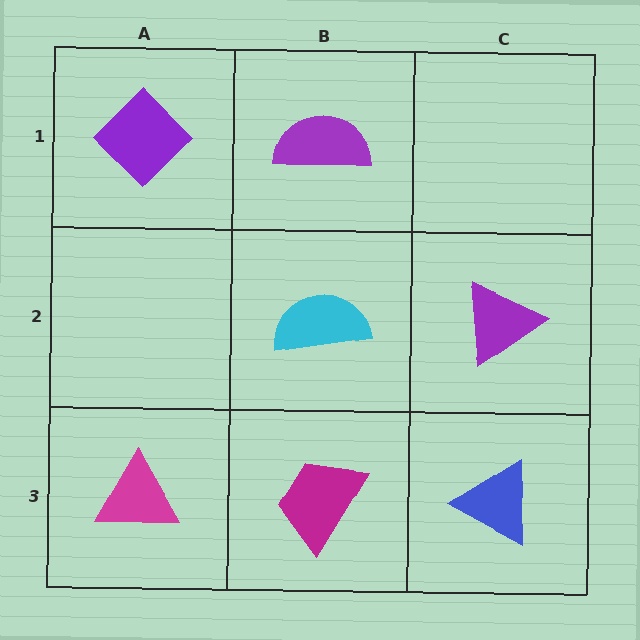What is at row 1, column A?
A purple diamond.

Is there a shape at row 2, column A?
No, that cell is empty.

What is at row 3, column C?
A blue triangle.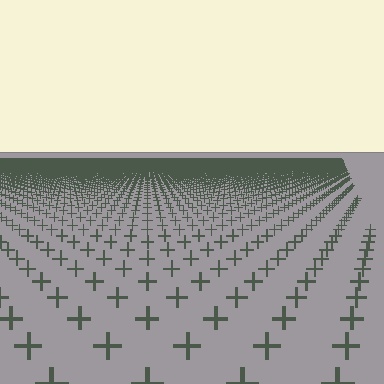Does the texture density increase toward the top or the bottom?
Density increases toward the top.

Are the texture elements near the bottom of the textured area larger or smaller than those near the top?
Larger. Near the bottom, elements are closer to the viewer and appear at a bigger on-screen size.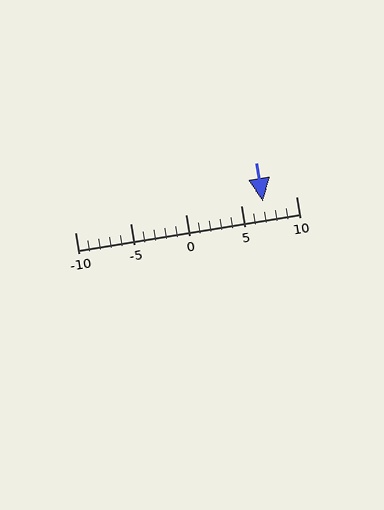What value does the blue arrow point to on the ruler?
The blue arrow points to approximately 7.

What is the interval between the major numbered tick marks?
The major tick marks are spaced 5 units apart.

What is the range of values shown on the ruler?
The ruler shows values from -10 to 10.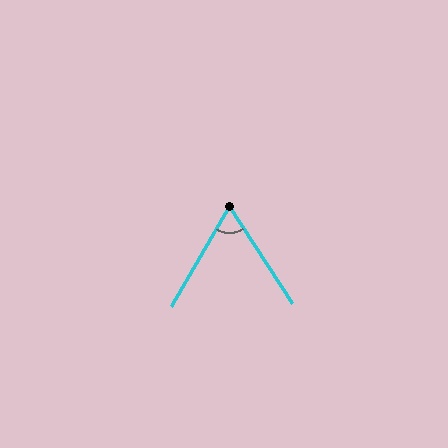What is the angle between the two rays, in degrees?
Approximately 63 degrees.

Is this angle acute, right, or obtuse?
It is acute.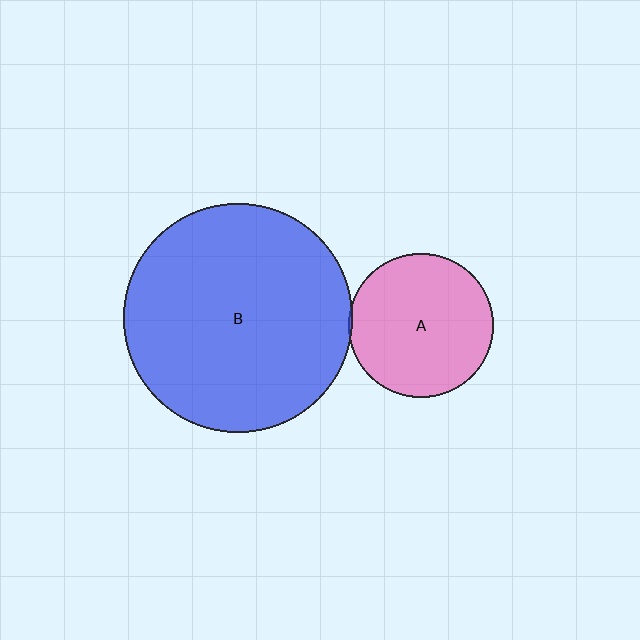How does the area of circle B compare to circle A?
Approximately 2.5 times.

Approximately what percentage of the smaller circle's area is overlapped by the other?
Approximately 5%.